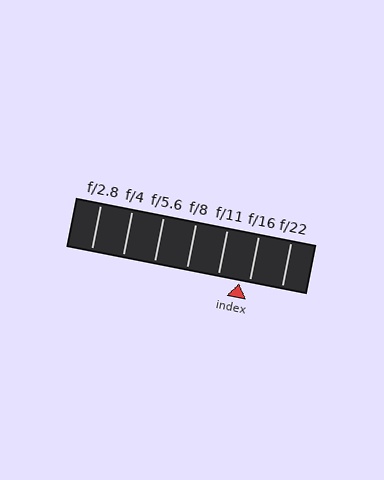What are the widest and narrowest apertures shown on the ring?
The widest aperture shown is f/2.8 and the narrowest is f/22.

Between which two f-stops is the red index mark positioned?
The index mark is between f/11 and f/16.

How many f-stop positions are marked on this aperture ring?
There are 7 f-stop positions marked.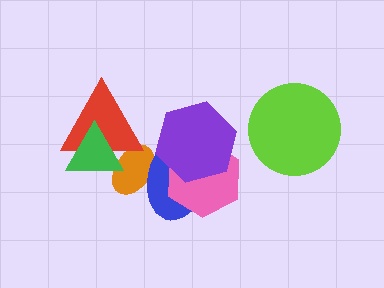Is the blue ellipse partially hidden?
Yes, it is partially covered by another shape.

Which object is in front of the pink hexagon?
The purple hexagon is in front of the pink hexagon.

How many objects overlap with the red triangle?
2 objects overlap with the red triangle.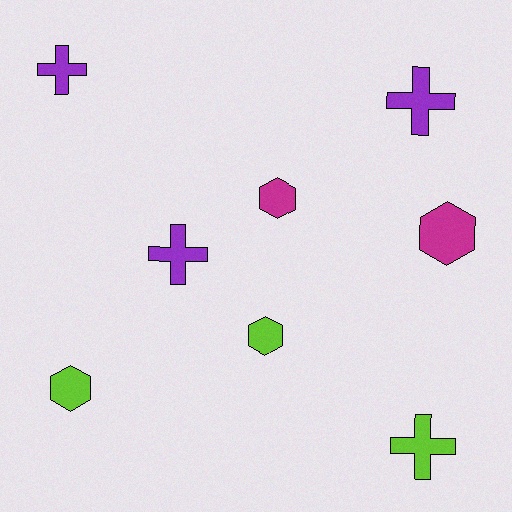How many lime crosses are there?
There is 1 lime cross.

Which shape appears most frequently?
Hexagon, with 4 objects.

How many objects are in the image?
There are 8 objects.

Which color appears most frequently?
Lime, with 3 objects.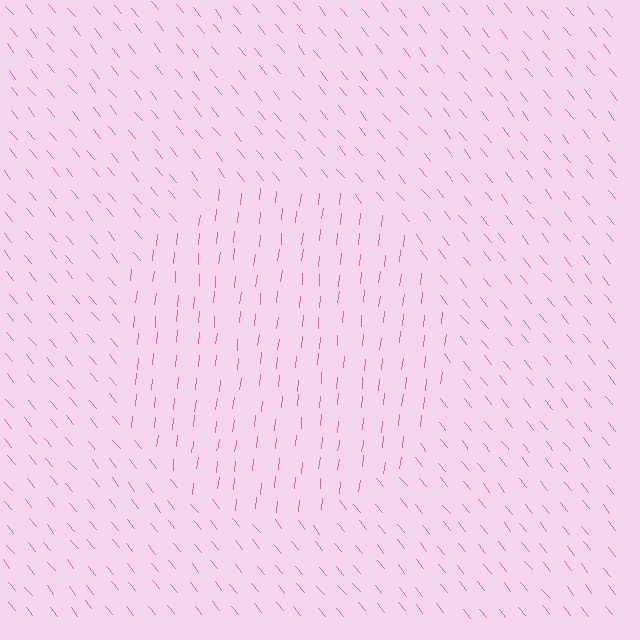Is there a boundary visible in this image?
Yes, there is a texture boundary formed by a change in line orientation.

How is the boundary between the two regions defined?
The boundary is defined purely by a change in line orientation (approximately 45 degrees difference). All lines are the same color and thickness.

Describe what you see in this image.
The image is filled with small pink line segments. A circle region in the image has lines oriented differently from the surrounding lines, creating a visible texture boundary.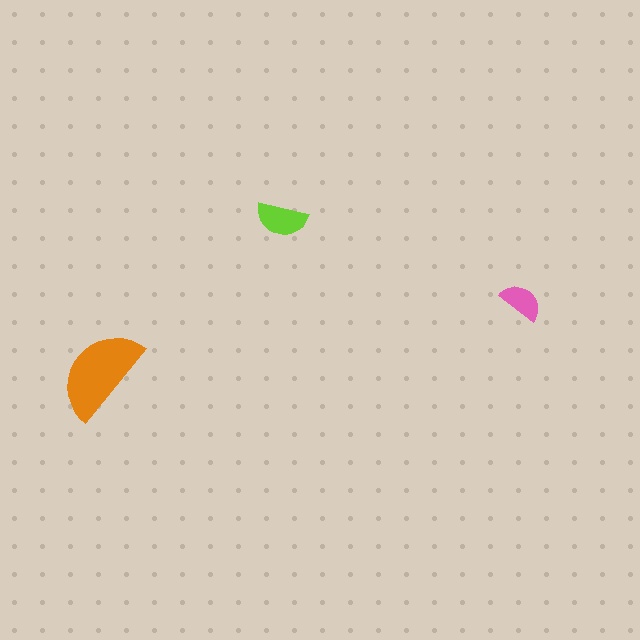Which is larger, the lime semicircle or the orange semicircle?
The orange one.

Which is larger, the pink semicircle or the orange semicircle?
The orange one.